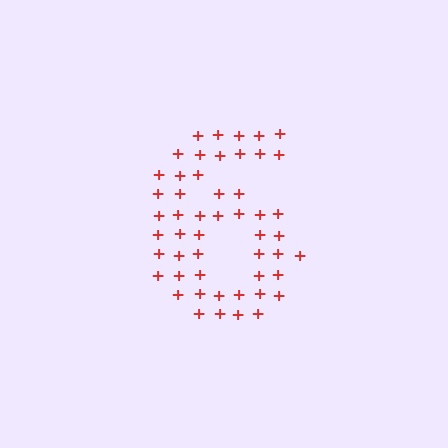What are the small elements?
The small elements are plus signs.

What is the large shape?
The large shape is the digit 6.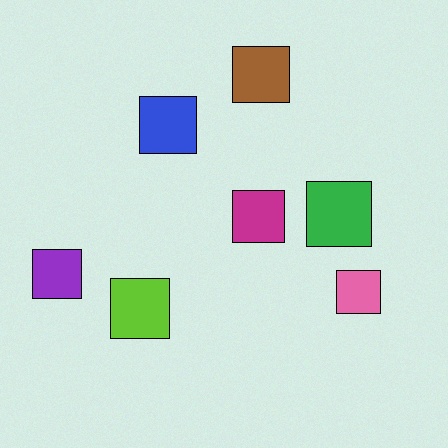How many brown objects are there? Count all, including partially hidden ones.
There is 1 brown object.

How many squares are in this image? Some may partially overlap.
There are 7 squares.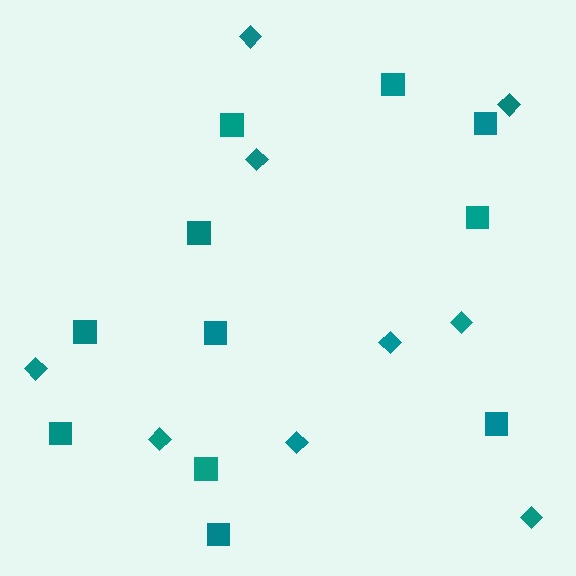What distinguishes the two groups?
There are 2 groups: one group of diamonds (9) and one group of squares (11).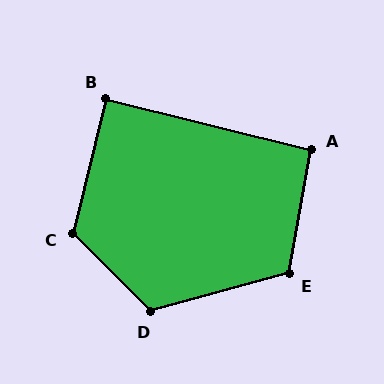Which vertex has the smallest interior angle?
B, at approximately 90 degrees.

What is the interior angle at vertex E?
Approximately 116 degrees (obtuse).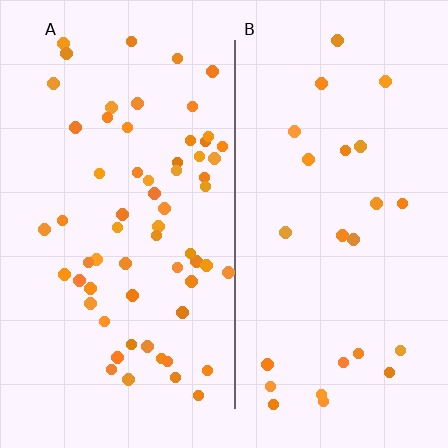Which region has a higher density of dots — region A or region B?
A (the left).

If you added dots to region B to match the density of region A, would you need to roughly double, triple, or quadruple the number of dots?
Approximately triple.